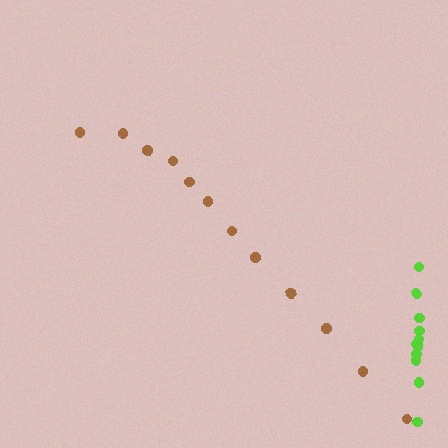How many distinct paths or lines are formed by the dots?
There are 2 distinct paths.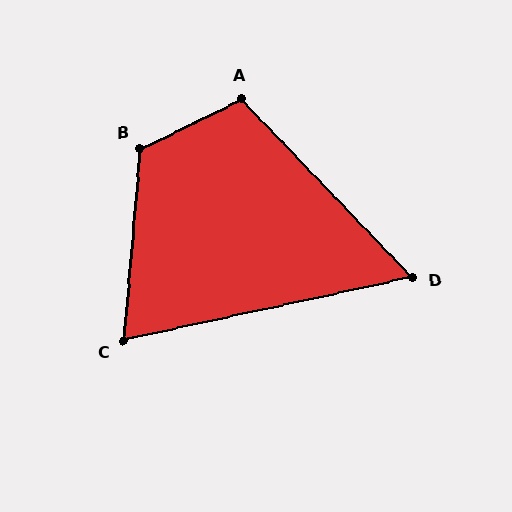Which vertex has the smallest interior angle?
D, at approximately 59 degrees.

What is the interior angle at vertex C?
Approximately 73 degrees (acute).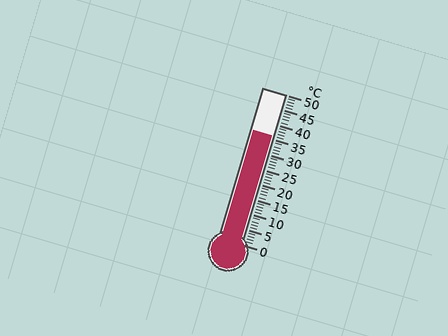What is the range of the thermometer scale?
The thermometer scale ranges from 0°C to 50°C.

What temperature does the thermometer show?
The thermometer shows approximately 36°C.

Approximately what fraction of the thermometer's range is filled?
The thermometer is filled to approximately 70% of its range.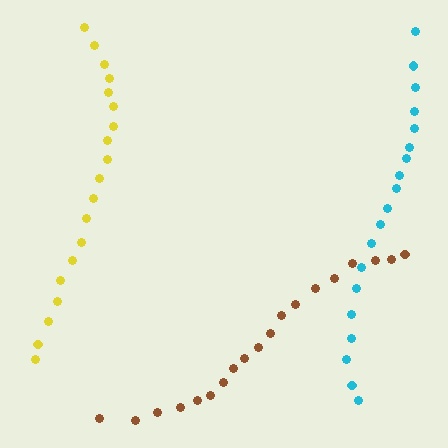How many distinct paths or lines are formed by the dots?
There are 3 distinct paths.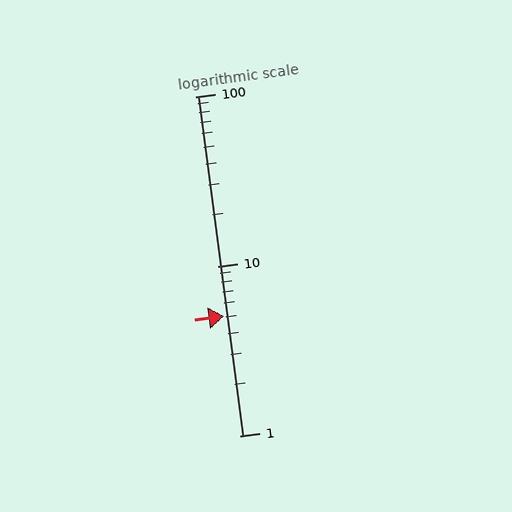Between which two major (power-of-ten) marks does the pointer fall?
The pointer is between 1 and 10.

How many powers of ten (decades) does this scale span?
The scale spans 2 decades, from 1 to 100.